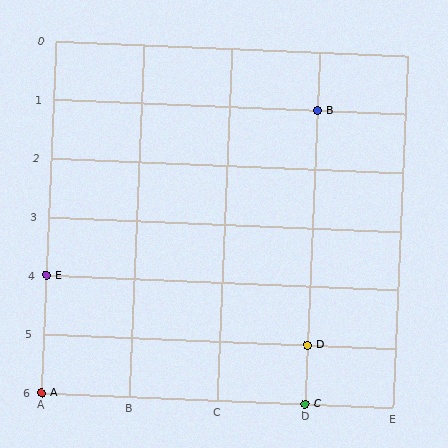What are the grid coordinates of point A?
Point A is at grid coordinates (A, 6).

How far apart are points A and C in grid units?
Points A and C are 3 columns apart.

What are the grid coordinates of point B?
Point B is at grid coordinates (D, 1).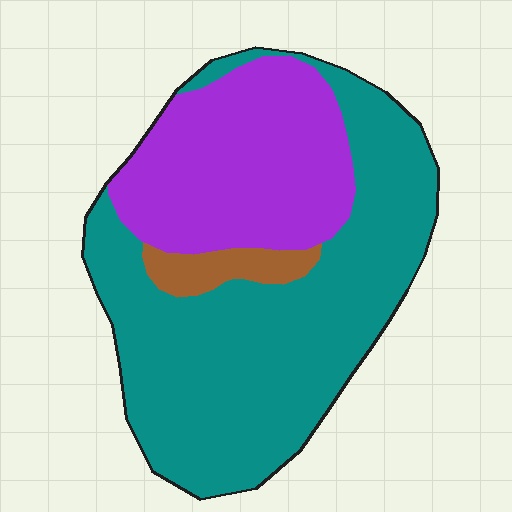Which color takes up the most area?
Teal, at roughly 60%.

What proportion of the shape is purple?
Purple covers about 35% of the shape.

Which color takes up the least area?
Brown, at roughly 5%.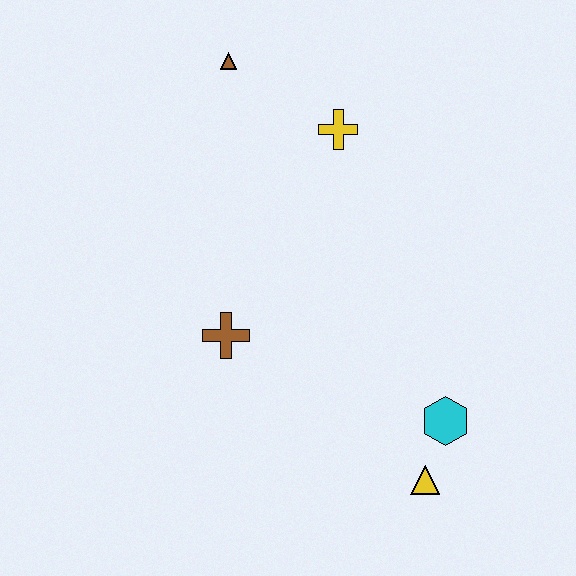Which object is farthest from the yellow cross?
The yellow triangle is farthest from the yellow cross.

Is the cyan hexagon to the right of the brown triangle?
Yes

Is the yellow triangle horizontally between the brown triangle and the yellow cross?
No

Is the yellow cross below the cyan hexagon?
No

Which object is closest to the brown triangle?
The yellow cross is closest to the brown triangle.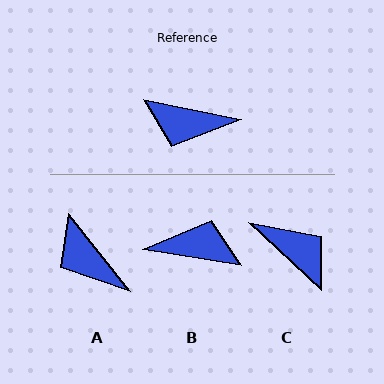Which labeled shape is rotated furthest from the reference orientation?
B, about 178 degrees away.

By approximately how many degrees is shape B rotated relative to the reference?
Approximately 178 degrees clockwise.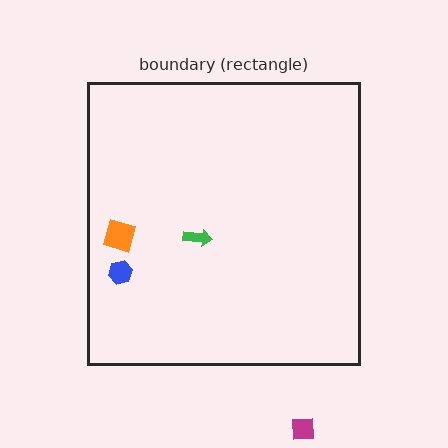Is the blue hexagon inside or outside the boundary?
Inside.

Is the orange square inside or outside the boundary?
Inside.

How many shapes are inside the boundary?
3 inside, 1 outside.